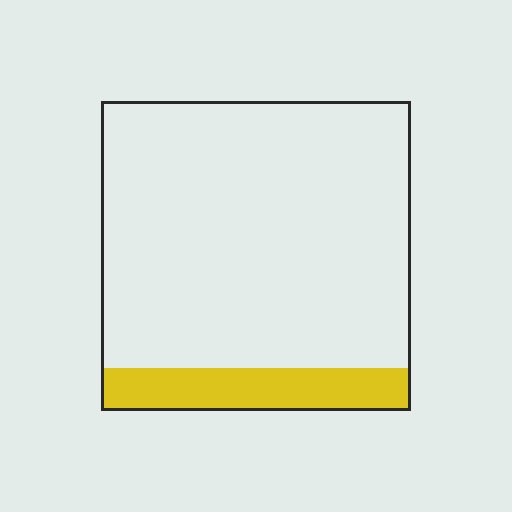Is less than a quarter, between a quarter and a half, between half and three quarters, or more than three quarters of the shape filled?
Less than a quarter.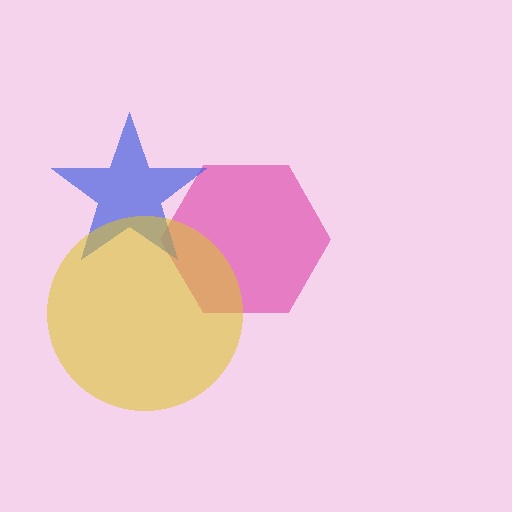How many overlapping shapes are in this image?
There are 3 overlapping shapes in the image.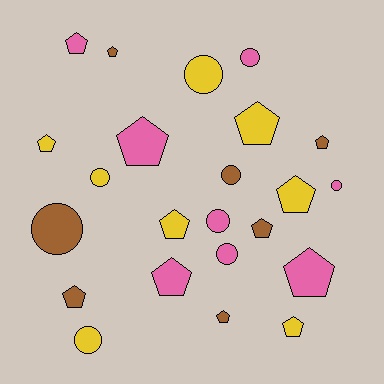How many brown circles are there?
There are 2 brown circles.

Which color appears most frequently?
Pink, with 8 objects.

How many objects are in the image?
There are 23 objects.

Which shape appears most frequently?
Pentagon, with 14 objects.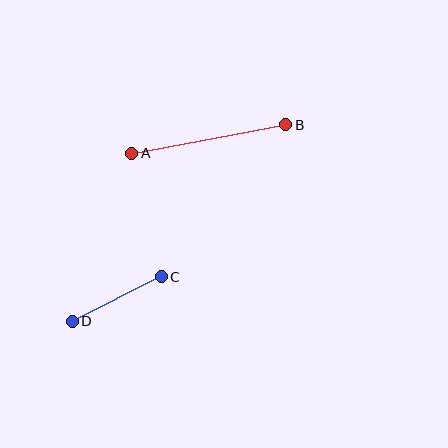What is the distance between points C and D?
The distance is approximately 100 pixels.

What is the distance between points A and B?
The distance is approximately 157 pixels.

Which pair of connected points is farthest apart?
Points A and B are farthest apart.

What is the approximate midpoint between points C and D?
The midpoint is at approximately (117, 299) pixels.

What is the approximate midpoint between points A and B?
The midpoint is at approximately (209, 139) pixels.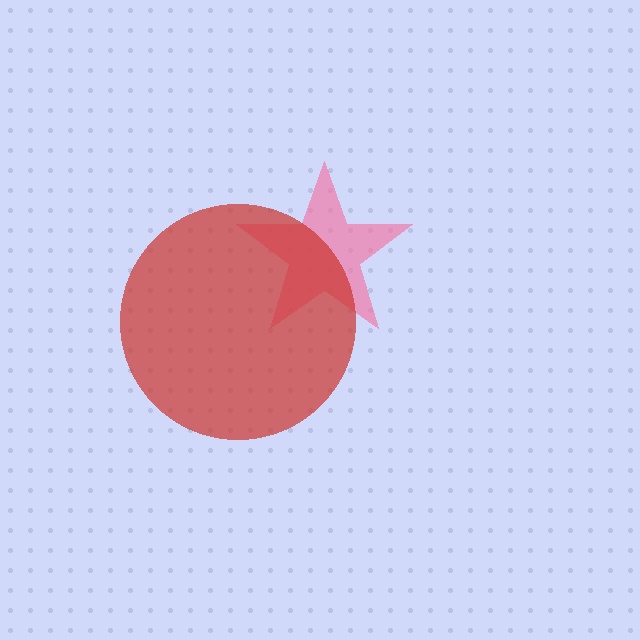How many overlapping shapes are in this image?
There are 2 overlapping shapes in the image.